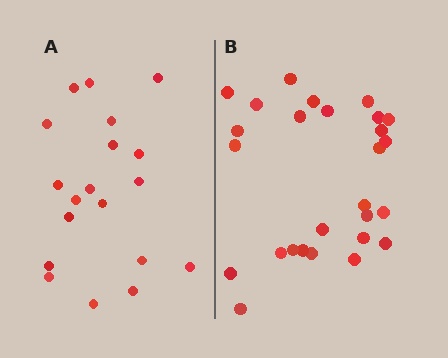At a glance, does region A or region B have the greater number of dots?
Region B (the right region) has more dots.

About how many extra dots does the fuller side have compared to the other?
Region B has roughly 8 or so more dots than region A.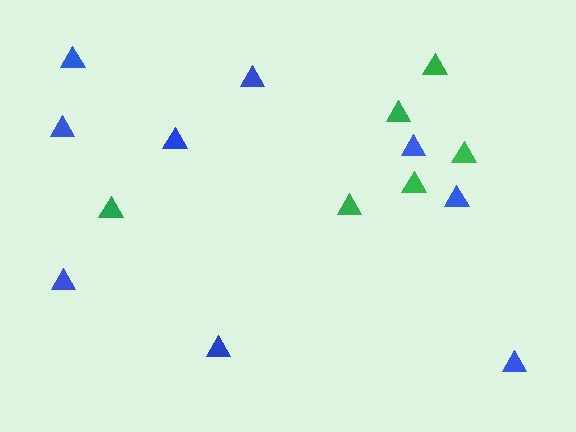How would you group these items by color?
There are 2 groups: one group of blue triangles (9) and one group of green triangles (6).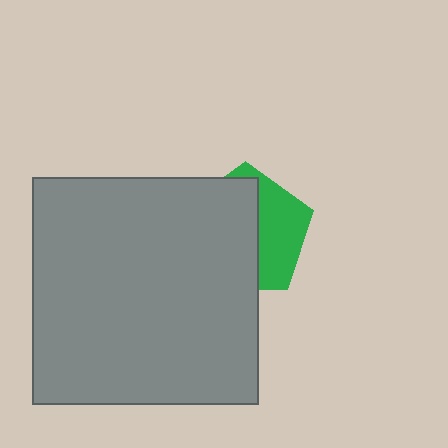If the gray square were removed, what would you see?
You would see the complete green pentagon.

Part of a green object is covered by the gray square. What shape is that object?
It is a pentagon.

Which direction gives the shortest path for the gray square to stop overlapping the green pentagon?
Moving left gives the shortest separation.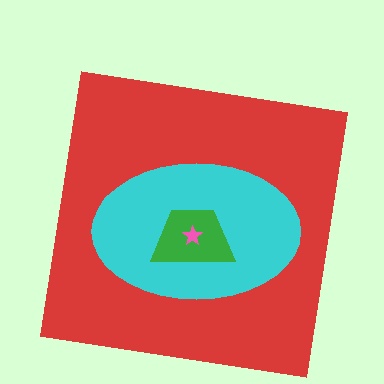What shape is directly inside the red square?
The cyan ellipse.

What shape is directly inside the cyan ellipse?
The green trapezoid.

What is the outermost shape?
The red square.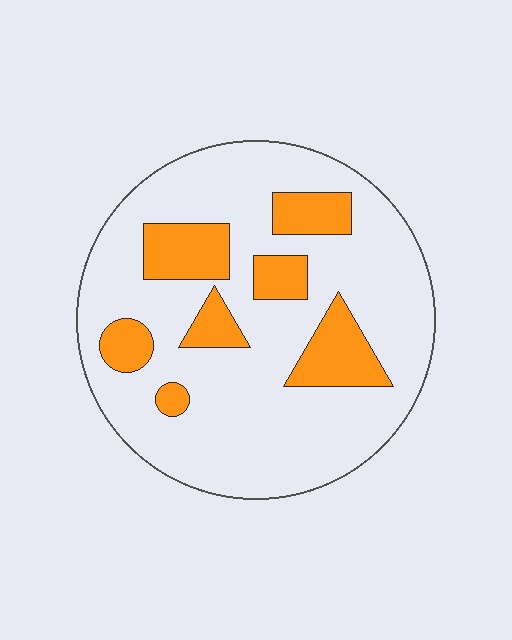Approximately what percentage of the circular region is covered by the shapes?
Approximately 20%.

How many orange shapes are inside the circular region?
7.